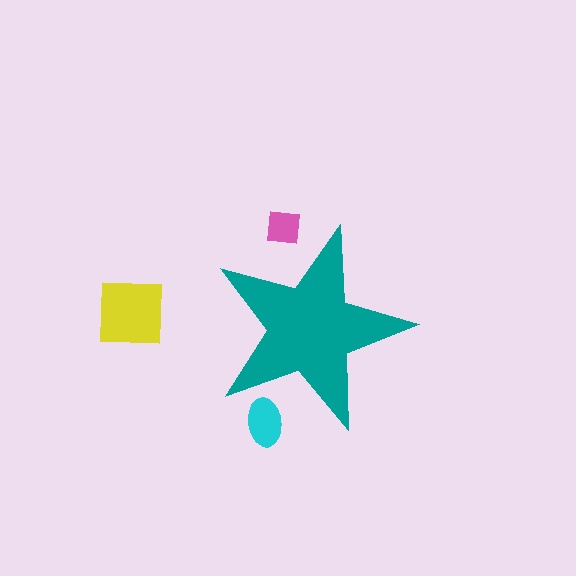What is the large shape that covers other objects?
A teal star.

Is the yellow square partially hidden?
No, the yellow square is fully visible.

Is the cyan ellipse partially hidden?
Yes, the cyan ellipse is partially hidden behind the teal star.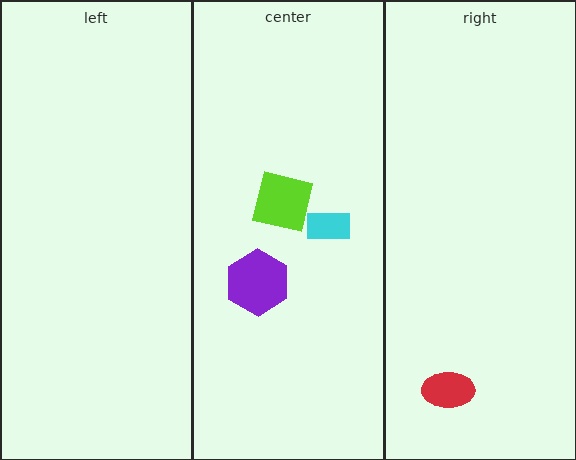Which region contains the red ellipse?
The right region.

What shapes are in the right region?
The red ellipse.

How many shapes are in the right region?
1.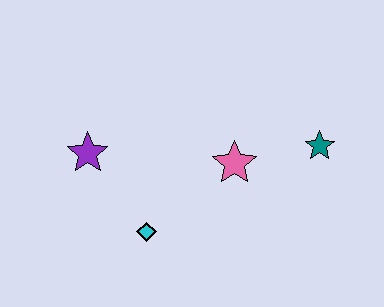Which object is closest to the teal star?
The pink star is closest to the teal star.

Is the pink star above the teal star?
No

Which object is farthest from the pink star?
The purple star is farthest from the pink star.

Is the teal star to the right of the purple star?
Yes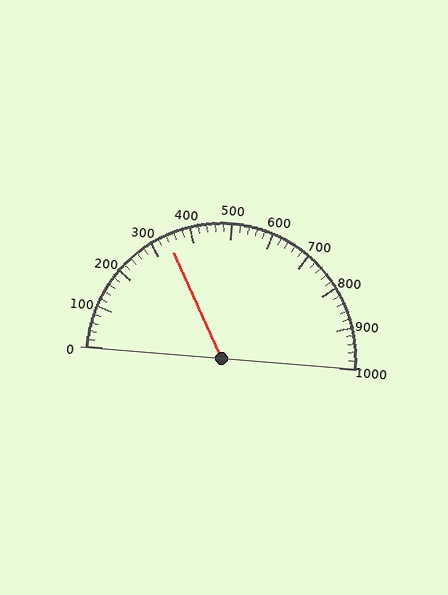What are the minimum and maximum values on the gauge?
The gauge ranges from 0 to 1000.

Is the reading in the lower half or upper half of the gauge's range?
The reading is in the lower half of the range (0 to 1000).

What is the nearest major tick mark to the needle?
The nearest major tick mark is 300.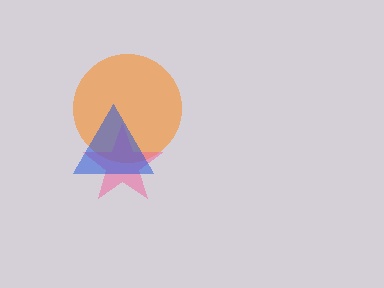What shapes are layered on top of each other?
The layered shapes are: an orange circle, a pink star, a blue triangle.